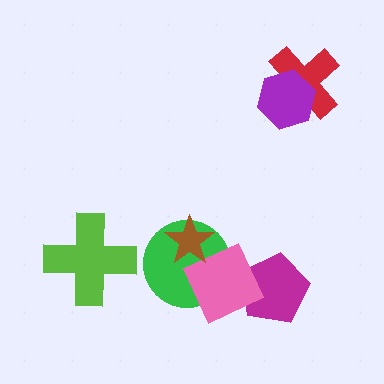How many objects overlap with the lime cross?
0 objects overlap with the lime cross.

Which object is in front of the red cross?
The purple hexagon is in front of the red cross.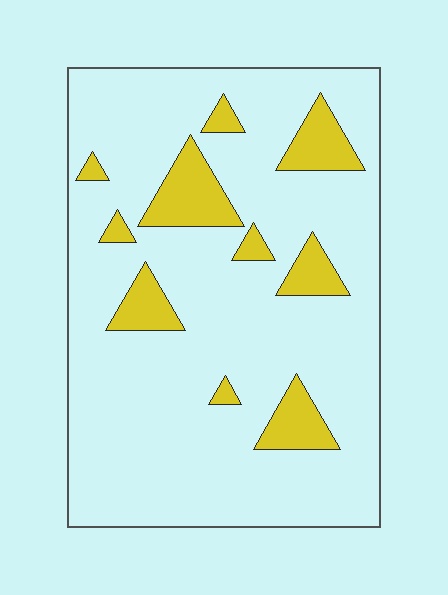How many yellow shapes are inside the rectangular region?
10.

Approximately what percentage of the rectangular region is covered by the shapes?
Approximately 15%.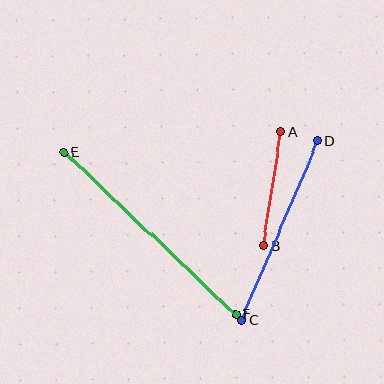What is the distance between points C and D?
The distance is approximately 195 pixels.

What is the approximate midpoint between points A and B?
The midpoint is at approximately (272, 189) pixels.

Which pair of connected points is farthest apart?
Points E and F are farthest apart.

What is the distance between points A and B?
The distance is approximately 115 pixels.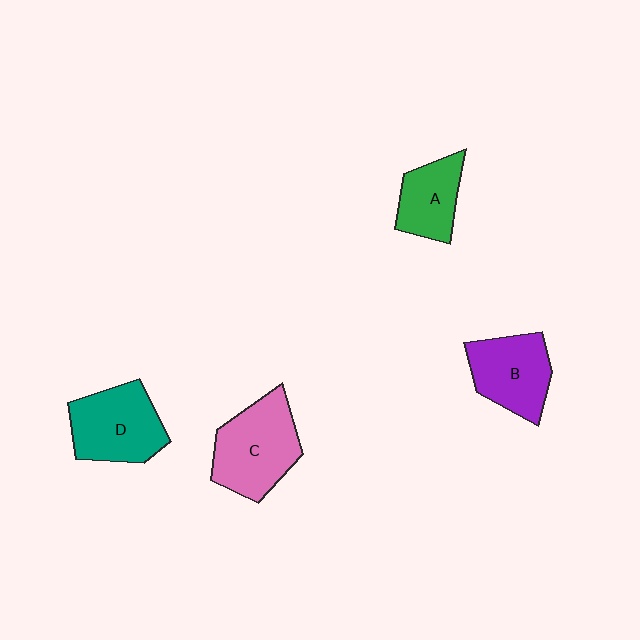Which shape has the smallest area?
Shape A (green).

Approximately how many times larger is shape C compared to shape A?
Approximately 1.6 times.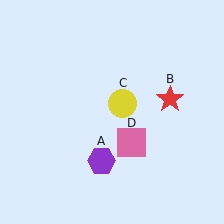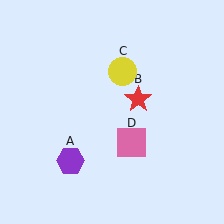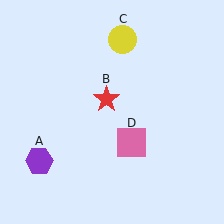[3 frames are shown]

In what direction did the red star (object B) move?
The red star (object B) moved left.